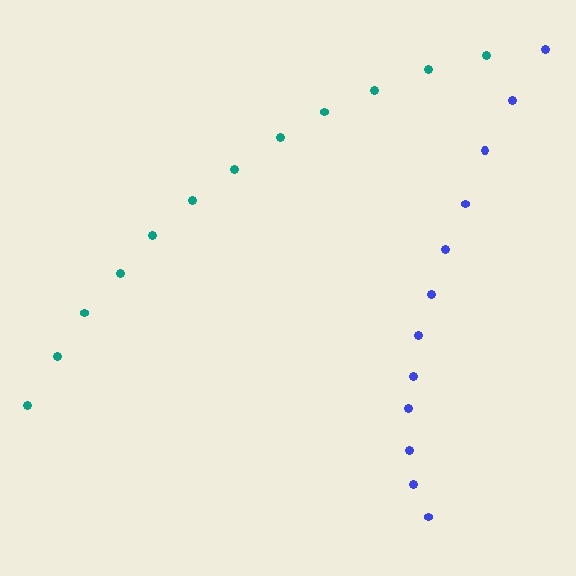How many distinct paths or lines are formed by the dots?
There are 2 distinct paths.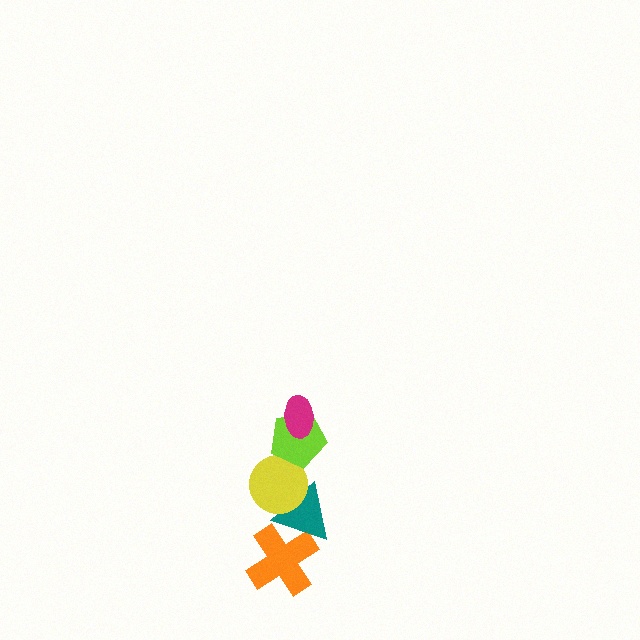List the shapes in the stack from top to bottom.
From top to bottom: the magenta ellipse, the lime pentagon, the yellow circle, the teal triangle, the orange cross.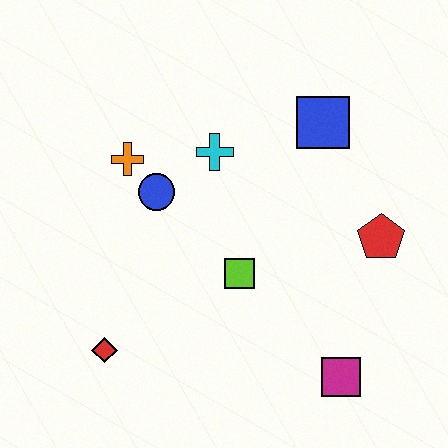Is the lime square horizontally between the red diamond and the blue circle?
No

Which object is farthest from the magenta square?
The orange cross is farthest from the magenta square.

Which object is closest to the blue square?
The cyan cross is closest to the blue square.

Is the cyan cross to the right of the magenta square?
No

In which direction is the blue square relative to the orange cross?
The blue square is to the right of the orange cross.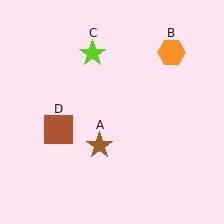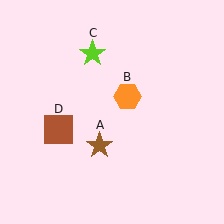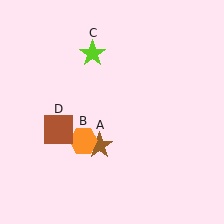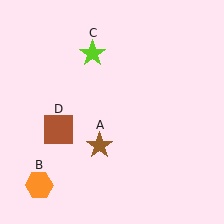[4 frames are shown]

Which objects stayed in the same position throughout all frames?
Brown star (object A) and lime star (object C) and brown square (object D) remained stationary.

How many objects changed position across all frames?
1 object changed position: orange hexagon (object B).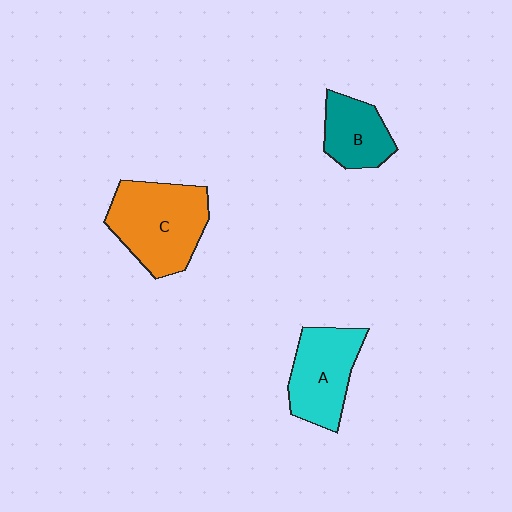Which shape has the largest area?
Shape C (orange).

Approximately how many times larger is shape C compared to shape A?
Approximately 1.3 times.